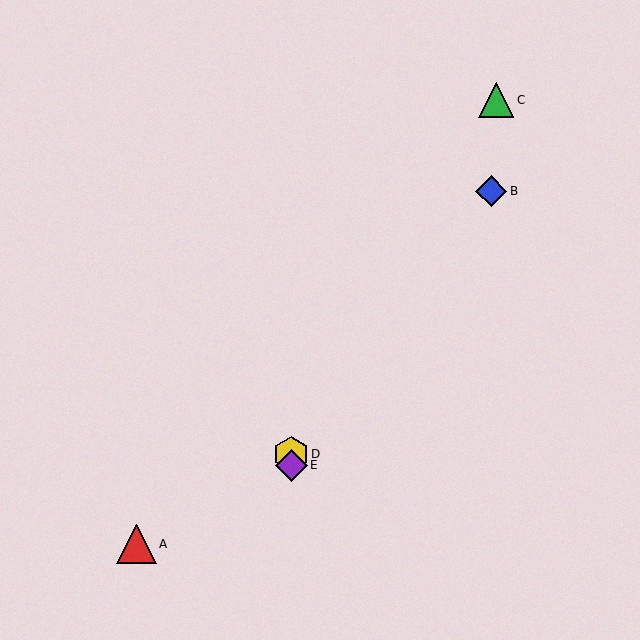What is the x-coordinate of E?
Object E is at x≈291.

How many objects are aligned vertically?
2 objects (D, E) are aligned vertically.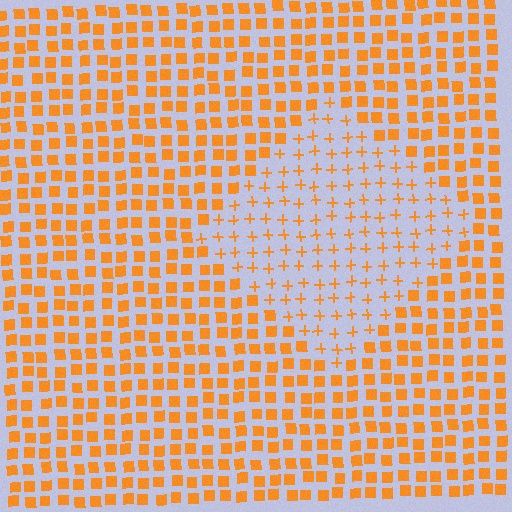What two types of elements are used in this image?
The image uses plus signs inside the diamond region and squares outside it.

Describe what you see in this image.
The image is filled with small orange elements arranged in a uniform grid. A diamond-shaped region contains plus signs, while the surrounding area contains squares. The boundary is defined purely by the change in element shape.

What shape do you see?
I see a diamond.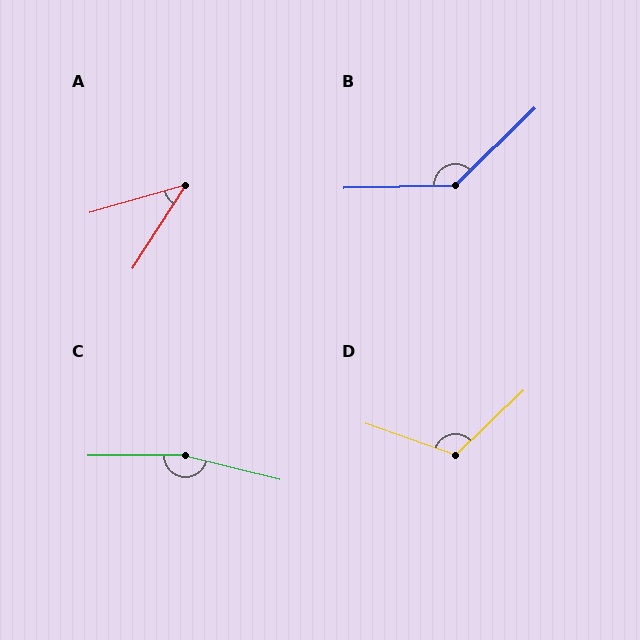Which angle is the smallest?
A, at approximately 41 degrees.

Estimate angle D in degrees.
Approximately 116 degrees.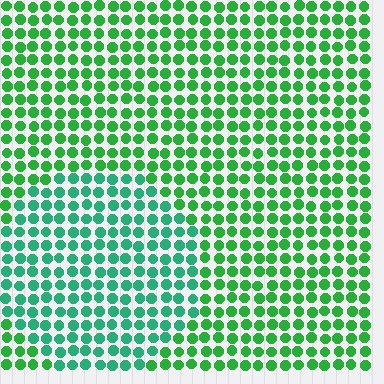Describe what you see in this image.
The image is filled with small green elements in a uniform arrangement. A circle-shaped region is visible where the elements are tinted to a slightly different hue, forming a subtle color boundary.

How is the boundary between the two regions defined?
The boundary is defined purely by a slight shift in hue (about 29 degrees). Spacing, size, and orientation are identical on both sides.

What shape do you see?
I see a circle.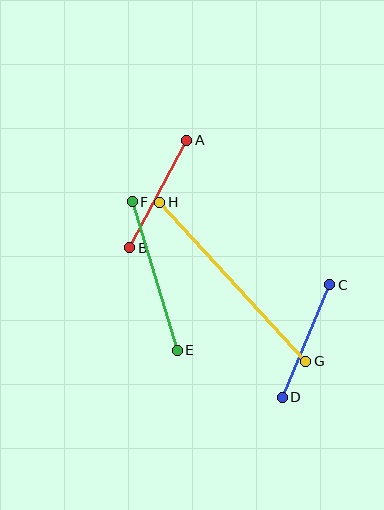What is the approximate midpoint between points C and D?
The midpoint is at approximately (306, 341) pixels.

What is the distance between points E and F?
The distance is approximately 155 pixels.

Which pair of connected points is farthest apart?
Points G and H are farthest apart.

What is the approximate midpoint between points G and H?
The midpoint is at approximately (233, 282) pixels.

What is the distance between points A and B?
The distance is approximately 122 pixels.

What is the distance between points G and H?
The distance is approximately 216 pixels.